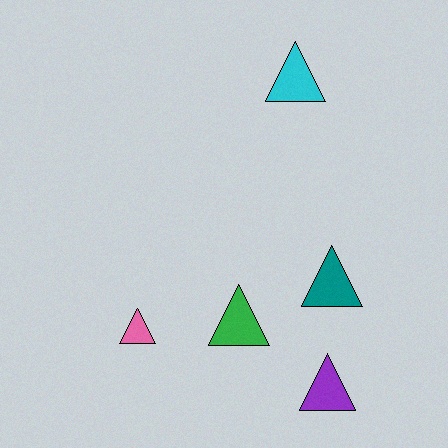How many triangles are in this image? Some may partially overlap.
There are 5 triangles.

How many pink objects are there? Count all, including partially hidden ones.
There is 1 pink object.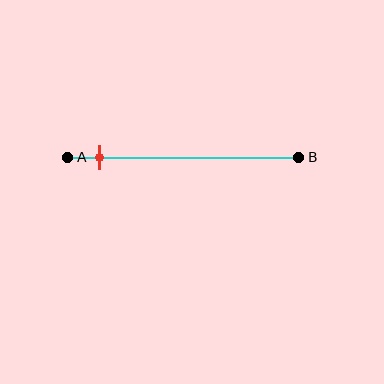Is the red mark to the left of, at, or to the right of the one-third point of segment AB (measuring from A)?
The red mark is to the left of the one-third point of segment AB.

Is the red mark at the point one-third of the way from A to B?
No, the mark is at about 15% from A, not at the 33% one-third point.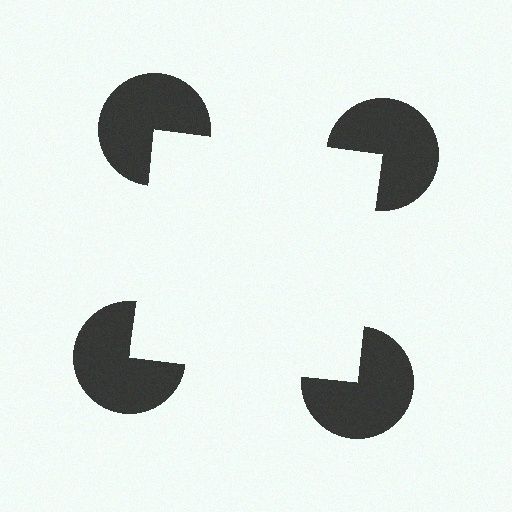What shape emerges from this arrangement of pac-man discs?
An illusory square — its edges are inferred from the aligned wedge cuts in the pac-man discs, not physically drawn.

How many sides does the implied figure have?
4 sides.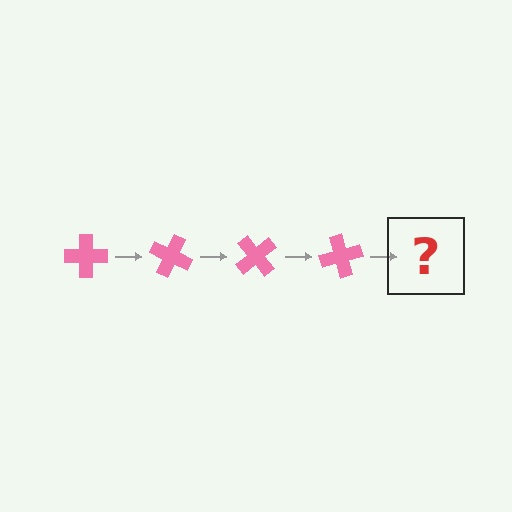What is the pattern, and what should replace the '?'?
The pattern is that the cross rotates 25 degrees each step. The '?' should be a pink cross rotated 100 degrees.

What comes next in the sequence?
The next element should be a pink cross rotated 100 degrees.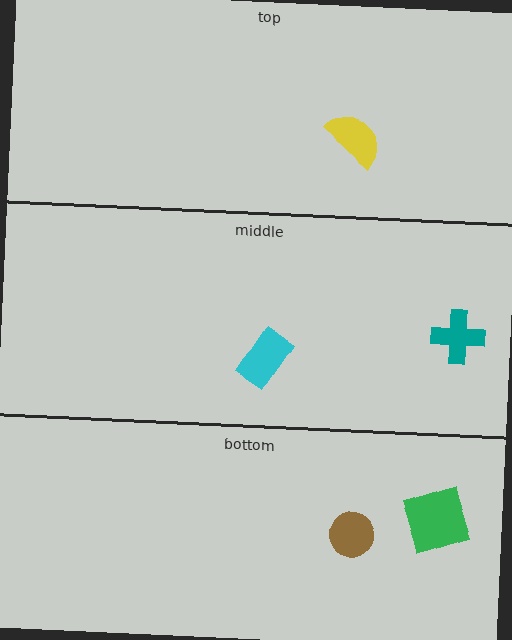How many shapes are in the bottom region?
2.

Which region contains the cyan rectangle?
The middle region.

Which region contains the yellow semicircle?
The top region.